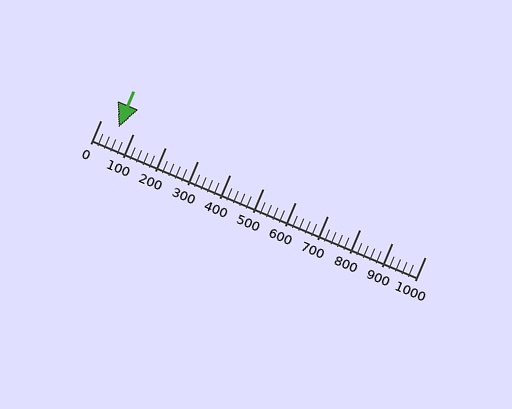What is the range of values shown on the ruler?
The ruler shows values from 0 to 1000.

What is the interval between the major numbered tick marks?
The major tick marks are spaced 100 units apart.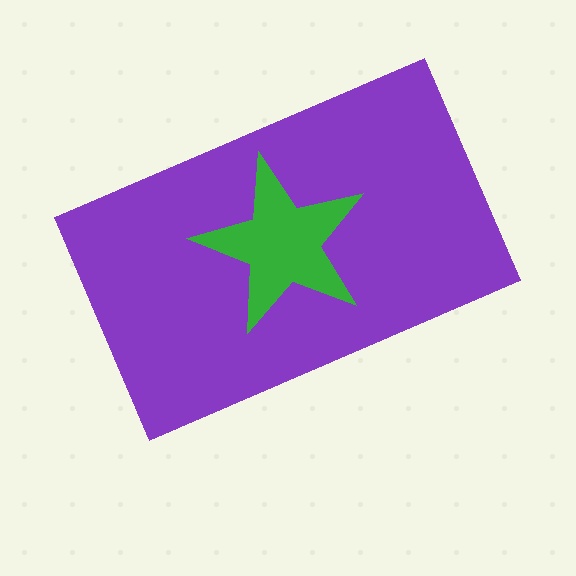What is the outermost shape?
The purple rectangle.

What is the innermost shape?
The green star.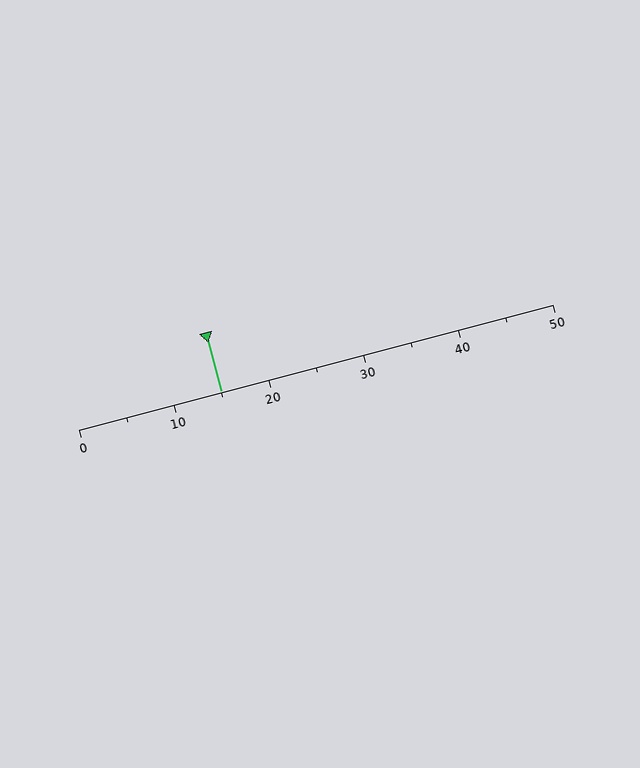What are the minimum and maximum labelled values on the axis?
The axis runs from 0 to 50.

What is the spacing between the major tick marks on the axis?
The major ticks are spaced 10 apart.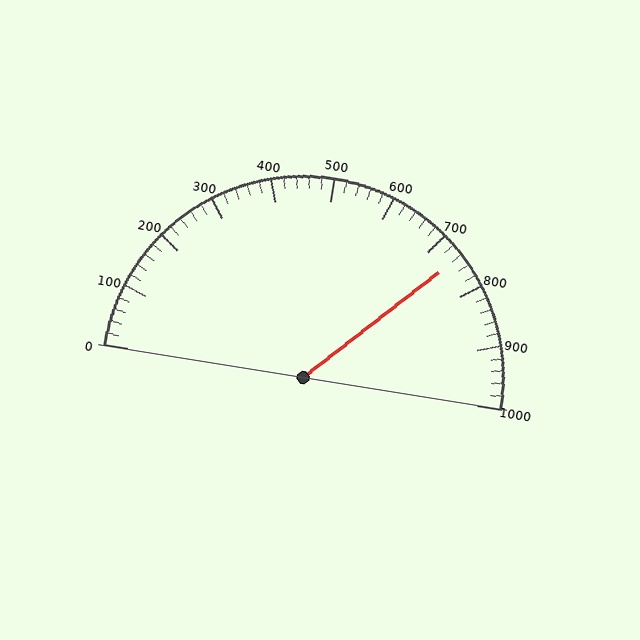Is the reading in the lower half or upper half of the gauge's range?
The reading is in the upper half of the range (0 to 1000).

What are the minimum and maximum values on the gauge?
The gauge ranges from 0 to 1000.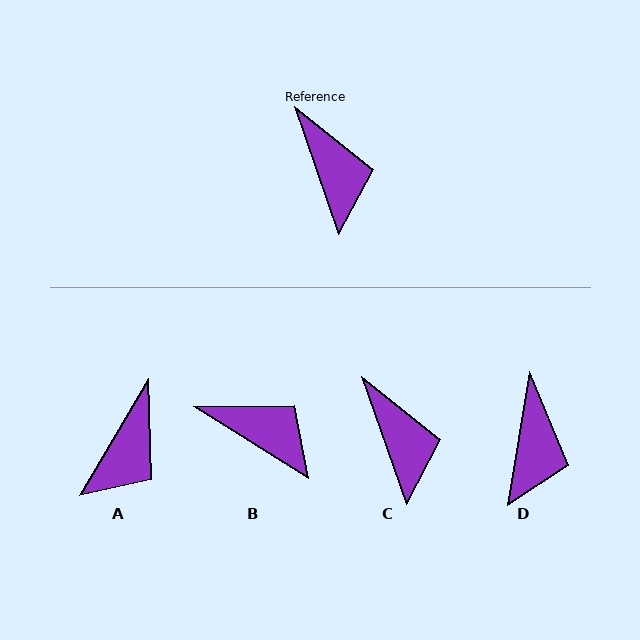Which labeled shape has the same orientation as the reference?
C.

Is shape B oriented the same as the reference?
No, it is off by about 39 degrees.